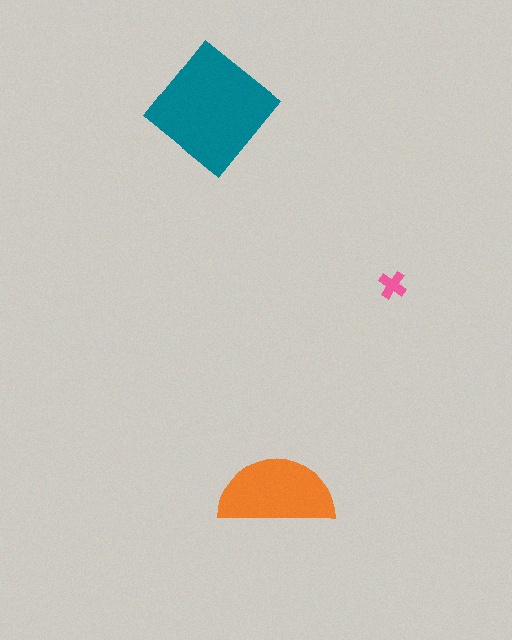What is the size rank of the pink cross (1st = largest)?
3rd.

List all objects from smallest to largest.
The pink cross, the orange semicircle, the teal diamond.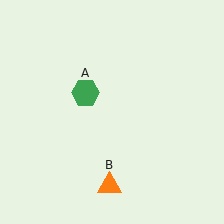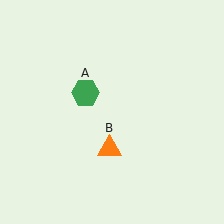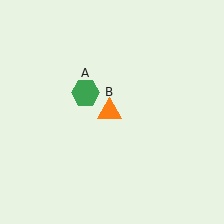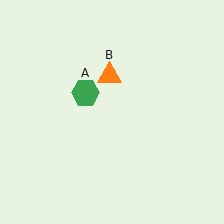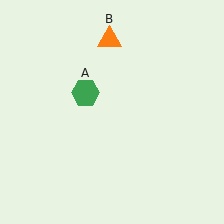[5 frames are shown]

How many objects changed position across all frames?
1 object changed position: orange triangle (object B).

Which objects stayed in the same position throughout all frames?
Green hexagon (object A) remained stationary.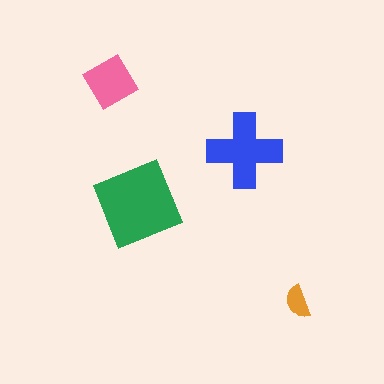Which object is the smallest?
The orange semicircle.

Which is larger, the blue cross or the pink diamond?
The blue cross.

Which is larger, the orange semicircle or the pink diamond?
The pink diamond.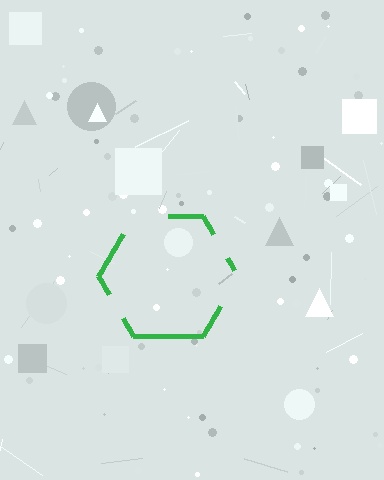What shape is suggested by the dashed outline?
The dashed outline suggests a hexagon.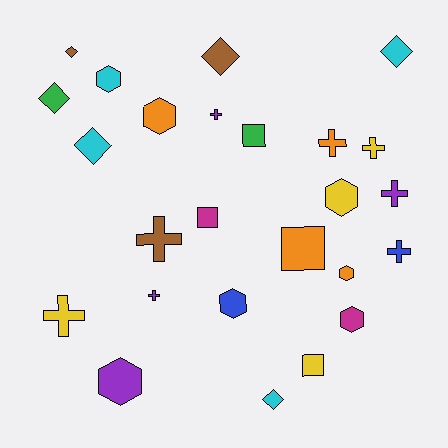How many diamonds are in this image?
There are 6 diamonds.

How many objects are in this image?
There are 25 objects.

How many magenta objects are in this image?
There are 2 magenta objects.